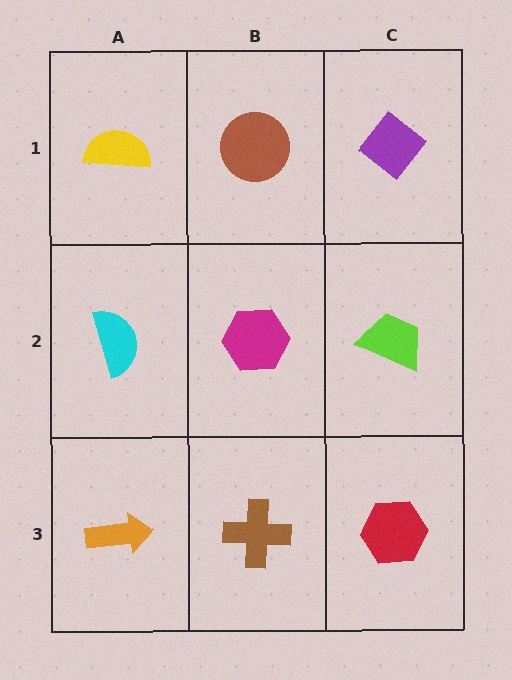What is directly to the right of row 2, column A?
A magenta hexagon.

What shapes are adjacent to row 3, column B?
A magenta hexagon (row 2, column B), an orange arrow (row 3, column A), a red hexagon (row 3, column C).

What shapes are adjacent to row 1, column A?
A cyan semicircle (row 2, column A), a brown circle (row 1, column B).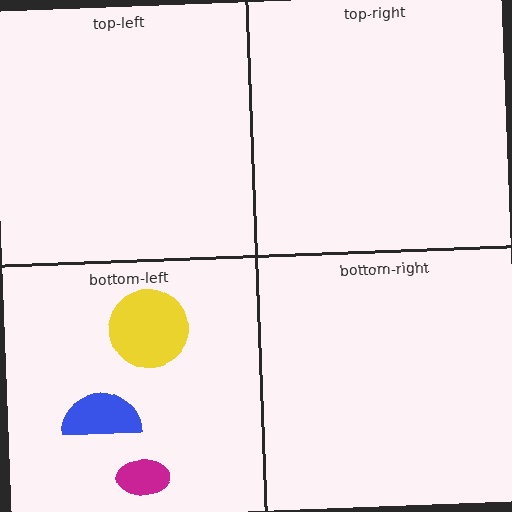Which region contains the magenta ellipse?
The bottom-left region.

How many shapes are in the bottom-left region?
3.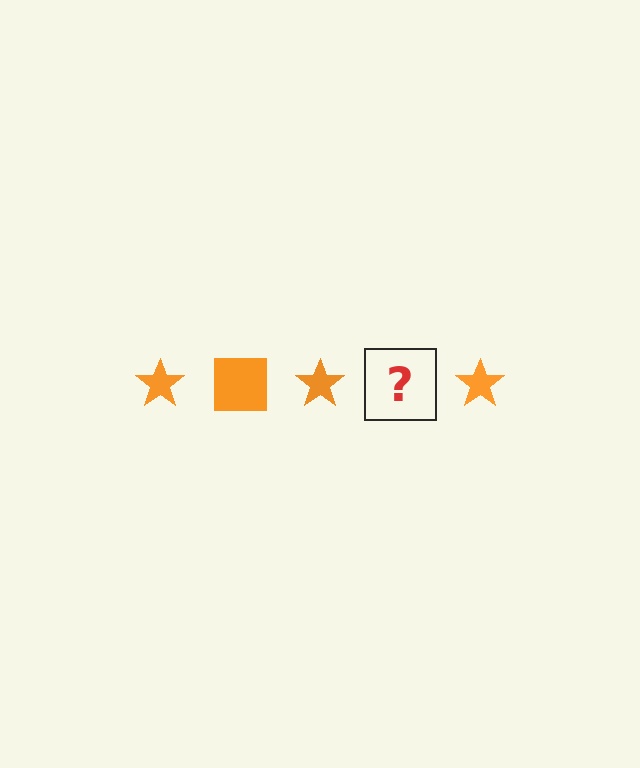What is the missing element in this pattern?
The missing element is an orange square.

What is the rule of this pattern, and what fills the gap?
The rule is that the pattern cycles through star, square shapes in orange. The gap should be filled with an orange square.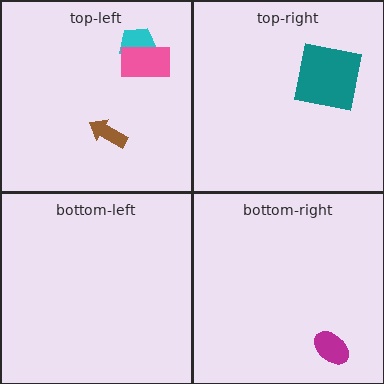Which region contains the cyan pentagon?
The top-left region.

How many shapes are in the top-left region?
3.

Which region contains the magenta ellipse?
The bottom-right region.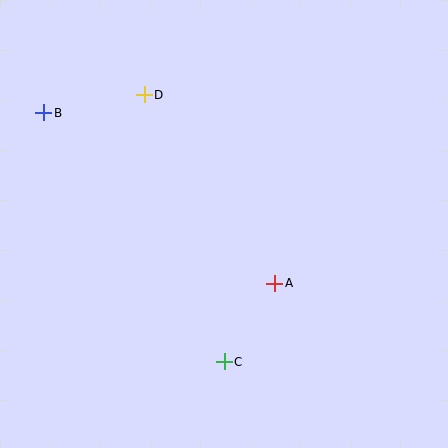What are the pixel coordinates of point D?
Point D is at (144, 95).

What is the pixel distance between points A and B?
The distance between A and B is 287 pixels.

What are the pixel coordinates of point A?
Point A is at (275, 283).